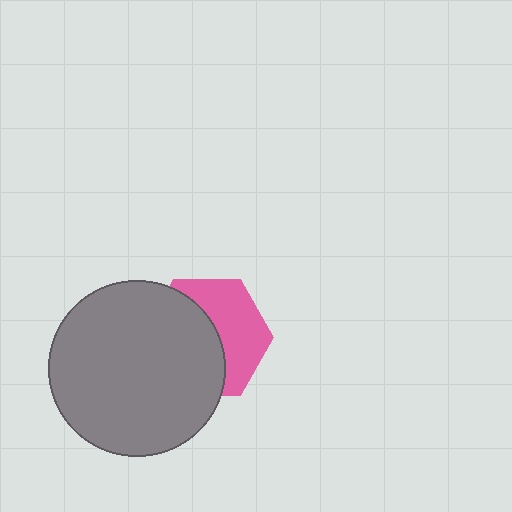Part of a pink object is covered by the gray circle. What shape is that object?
It is a hexagon.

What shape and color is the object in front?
The object in front is a gray circle.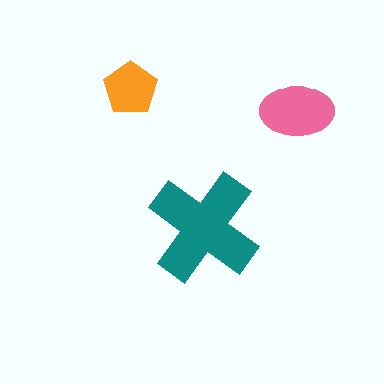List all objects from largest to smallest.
The teal cross, the pink ellipse, the orange pentagon.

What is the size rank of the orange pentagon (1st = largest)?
3rd.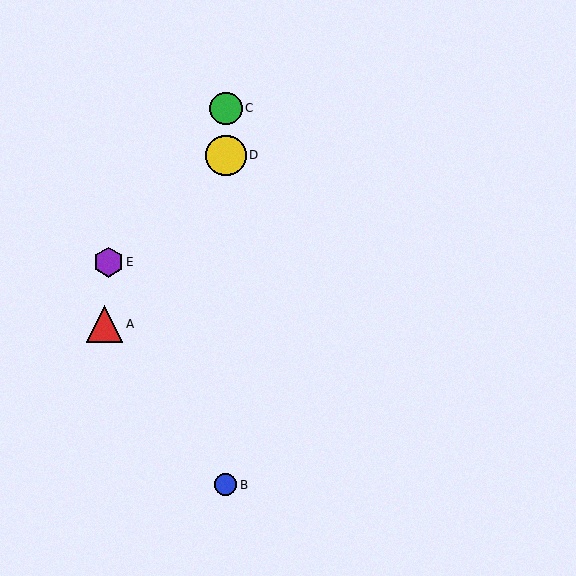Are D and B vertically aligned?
Yes, both are at x≈226.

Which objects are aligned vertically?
Objects B, C, D are aligned vertically.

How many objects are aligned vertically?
3 objects (B, C, D) are aligned vertically.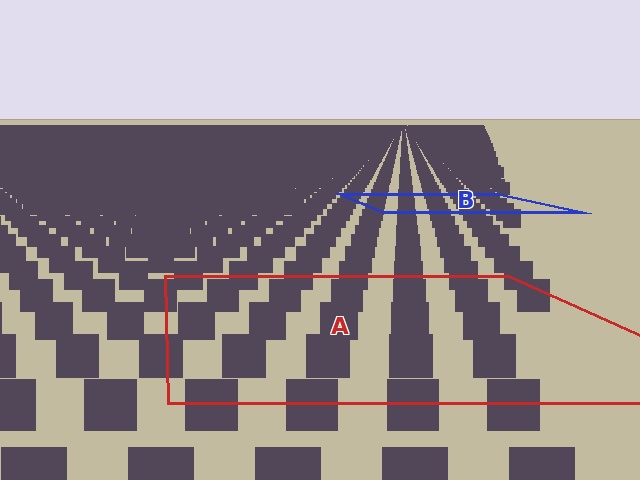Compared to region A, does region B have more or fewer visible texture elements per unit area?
Region B has more texture elements per unit area — they are packed more densely because it is farther away.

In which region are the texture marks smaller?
The texture marks are smaller in region B, because it is farther away.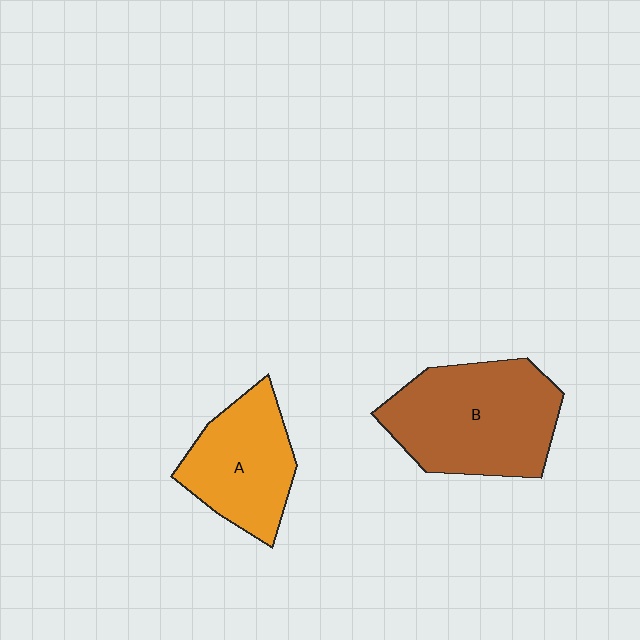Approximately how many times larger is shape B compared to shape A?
Approximately 1.4 times.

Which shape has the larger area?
Shape B (brown).